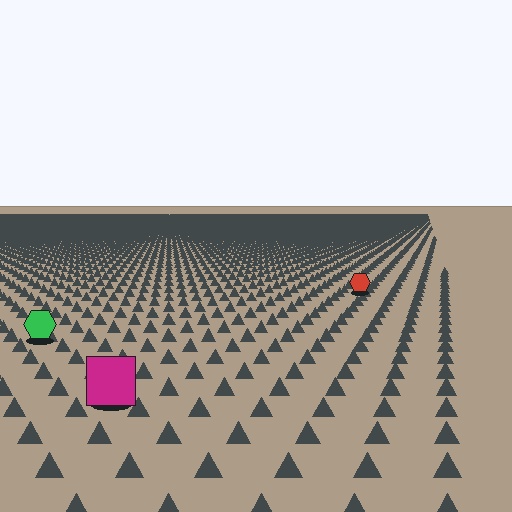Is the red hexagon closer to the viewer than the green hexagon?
No. The green hexagon is closer — you can tell from the texture gradient: the ground texture is coarser near it.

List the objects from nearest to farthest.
From nearest to farthest: the magenta square, the green hexagon, the red hexagon.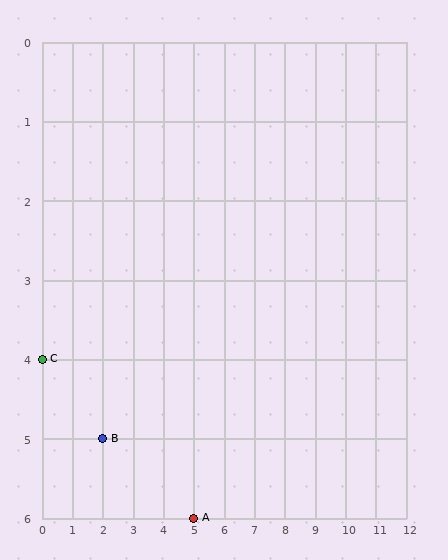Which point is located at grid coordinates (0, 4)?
Point C is at (0, 4).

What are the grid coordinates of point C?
Point C is at grid coordinates (0, 4).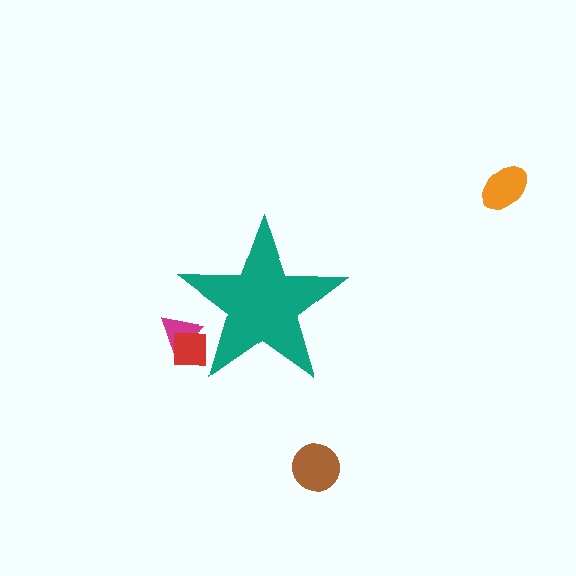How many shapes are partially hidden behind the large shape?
2 shapes are partially hidden.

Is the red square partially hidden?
Yes, the red square is partially hidden behind the teal star.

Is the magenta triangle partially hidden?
Yes, the magenta triangle is partially hidden behind the teal star.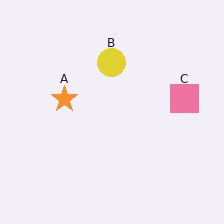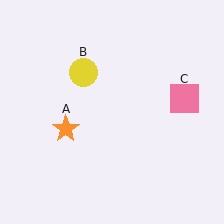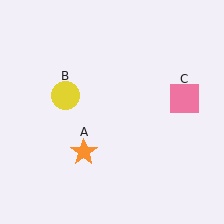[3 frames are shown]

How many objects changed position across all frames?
2 objects changed position: orange star (object A), yellow circle (object B).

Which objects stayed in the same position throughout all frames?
Pink square (object C) remained stationary.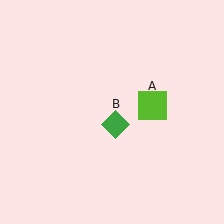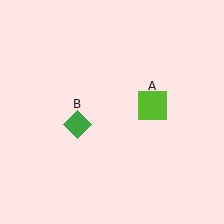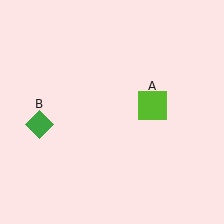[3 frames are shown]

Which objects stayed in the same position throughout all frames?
Lime square (object A) remained stationary.